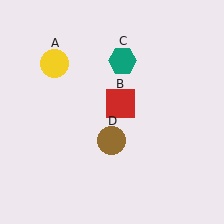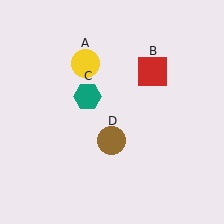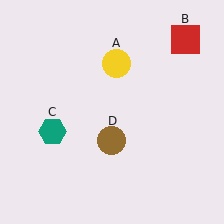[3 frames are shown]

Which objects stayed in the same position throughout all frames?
Brown circle (object D) remained stationary.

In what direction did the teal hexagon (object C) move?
The teal hexagon (object C) moved down and to the left.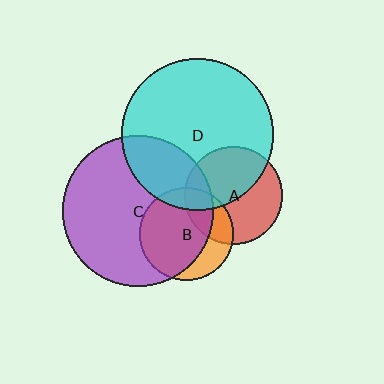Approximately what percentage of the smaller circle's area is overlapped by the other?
Approximately 50%.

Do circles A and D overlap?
Yes.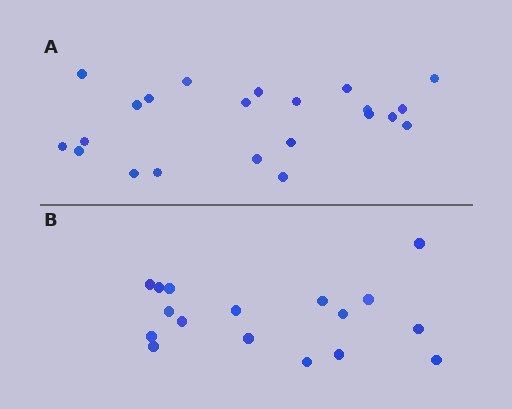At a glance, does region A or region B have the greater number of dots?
Region A (the top region) has more dots.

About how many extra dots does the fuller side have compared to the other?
Region A has about 5 more dots than region B.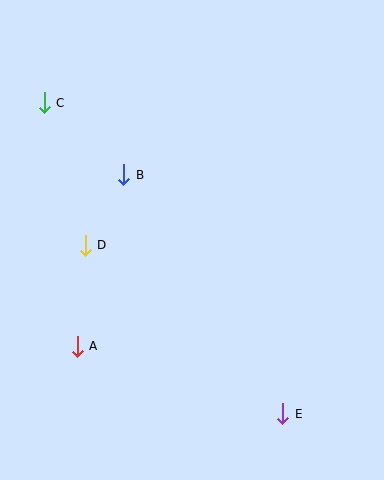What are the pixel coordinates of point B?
Point B is at (124, 175).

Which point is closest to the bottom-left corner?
Point A is closest to the bottom-left corner.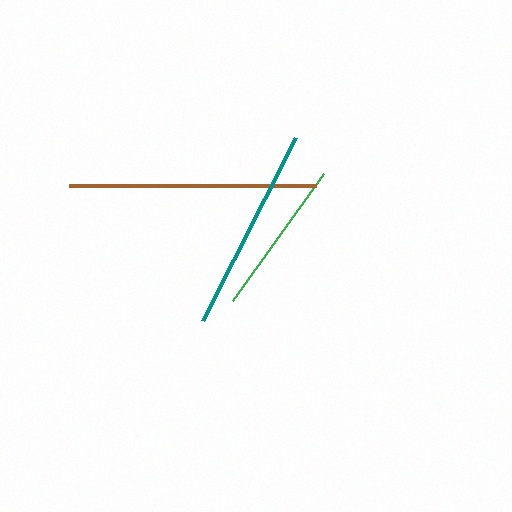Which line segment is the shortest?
The green line is the shortest at approximately 156 pixels.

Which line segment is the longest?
The brown line is the longest at approximately 246 pixels.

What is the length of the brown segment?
The brown segment is approximately 246 pixels long.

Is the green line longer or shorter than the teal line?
The teal line is longer than the green line.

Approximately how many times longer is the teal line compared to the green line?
The teal line is approximately 1.3 times the length of the green line.